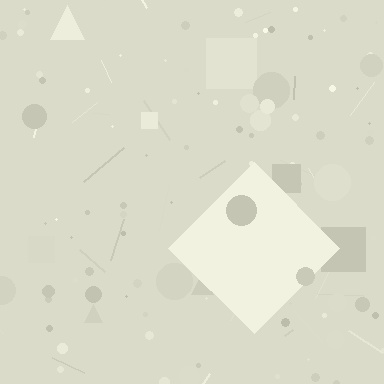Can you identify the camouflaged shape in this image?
The camouflaged shape is a diamond.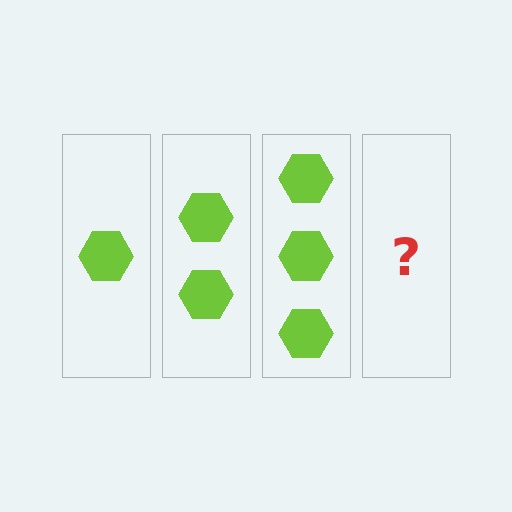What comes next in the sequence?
The next element should be 4 hexagons.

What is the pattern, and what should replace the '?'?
The pattern is that each step adds one more hexagon. The '?' should be 4 hexagons.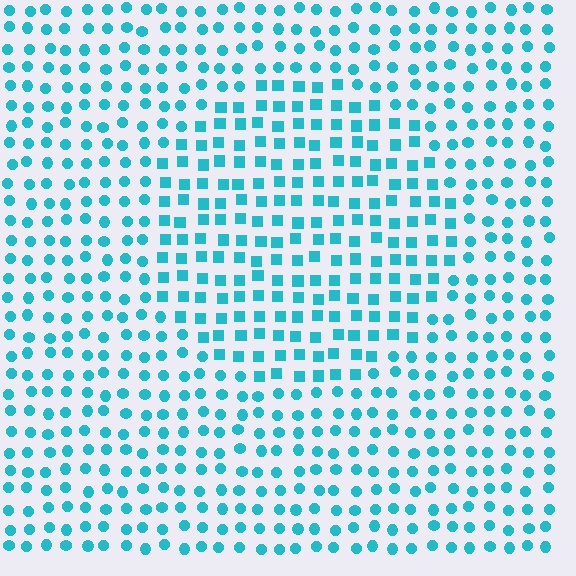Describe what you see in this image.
The image is filled with small cyan elements arranged in a uniform grid. A circle-shaped region contains squares, while the surrounding area contains circles. The boundary is defined purely by the change in element shape.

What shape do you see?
I see a circle.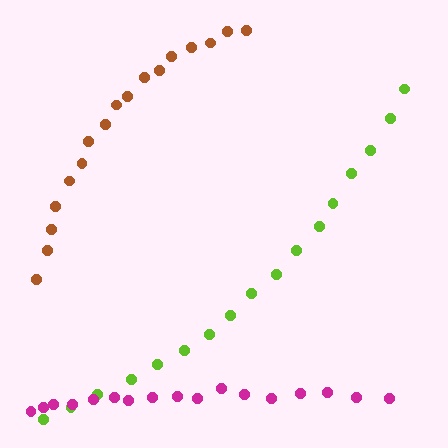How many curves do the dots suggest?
There are 3 distinct paths.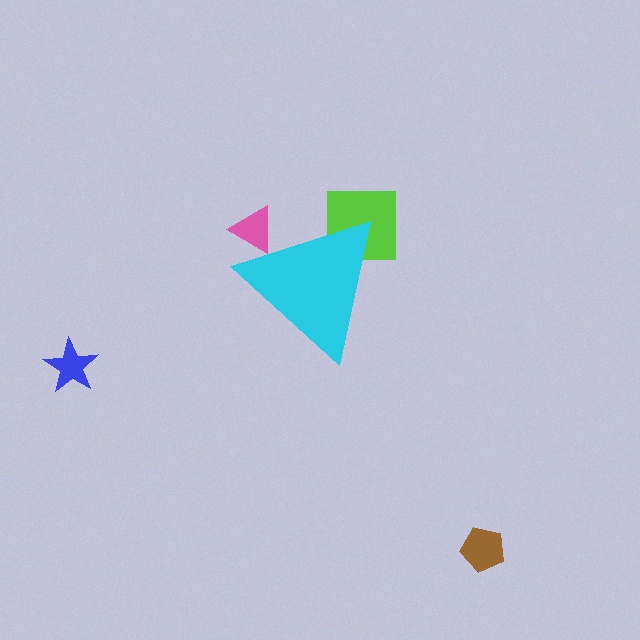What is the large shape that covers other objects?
A cyan triangle.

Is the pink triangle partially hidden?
Yes, the pink triangle is partially hidden behind the cyan triangle.